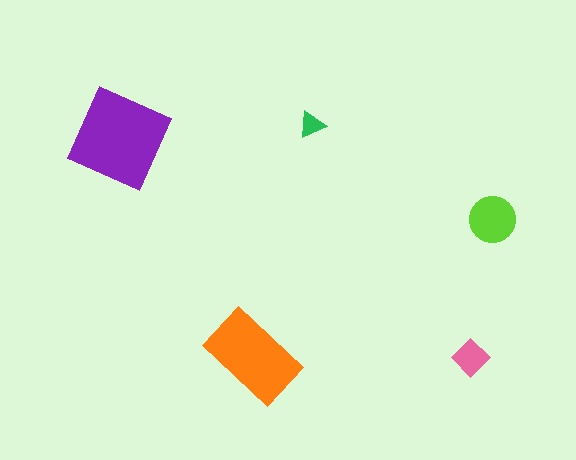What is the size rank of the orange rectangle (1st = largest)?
2nd.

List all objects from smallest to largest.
The green triangle, the pink diamond, the lime circle, the orange rectangle, the purple square.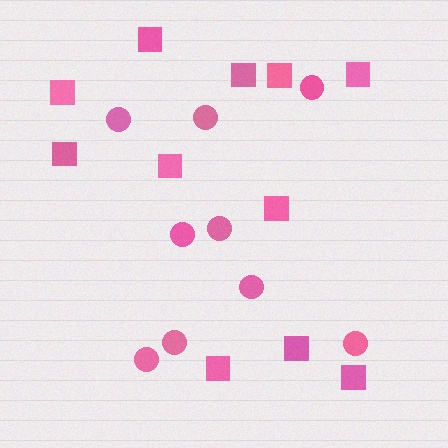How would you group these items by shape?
There are 2 groups: one group of squares (11) and one group of circles (9).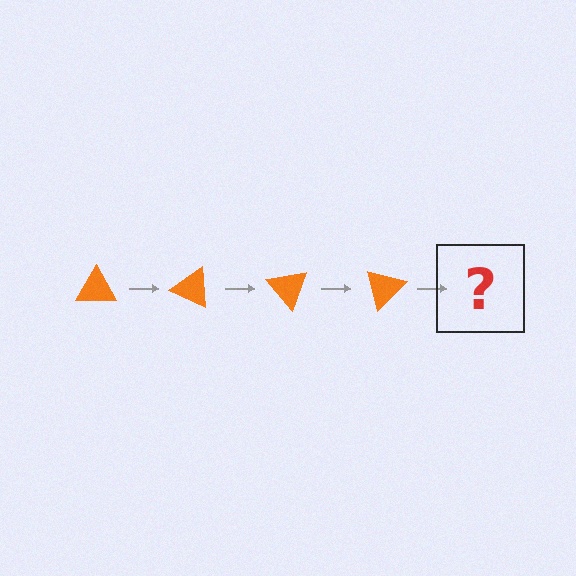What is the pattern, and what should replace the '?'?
The pattern is that the triangle rotates 25 degrees each step. The '?' should be an orange triangle rotated 100 degrees.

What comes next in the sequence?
The next element should be an orange triangle rotated 100 degrees.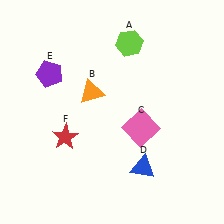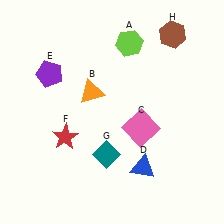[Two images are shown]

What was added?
A teal diamond (G), a brown hexagon (H) were added in Image 2.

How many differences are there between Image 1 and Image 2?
There are 2 differences between the two images.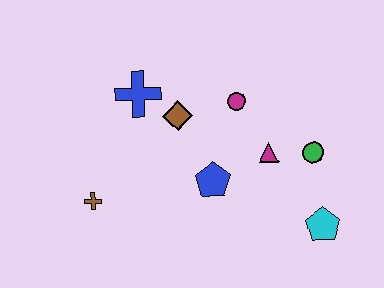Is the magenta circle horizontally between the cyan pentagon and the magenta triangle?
No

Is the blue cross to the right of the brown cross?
Yes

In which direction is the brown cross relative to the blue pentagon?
The brown cross is to the left of the blue pentagon.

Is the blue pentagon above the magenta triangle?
No